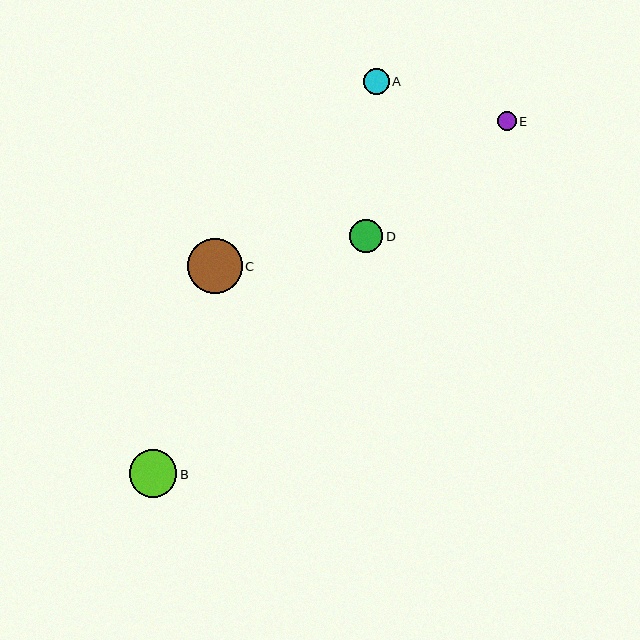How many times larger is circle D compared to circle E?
Circle D is approximately 1.8 times the size of circle E.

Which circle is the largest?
Circle C is the largest with a size of approximately 55 pixels.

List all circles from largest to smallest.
From largest to smallest: C, B, D, A, E.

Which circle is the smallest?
Circle E is the smallest with a size of approximately 19 pixels.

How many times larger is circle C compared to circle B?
Circle C is approximately 1.2 times the size of circle B.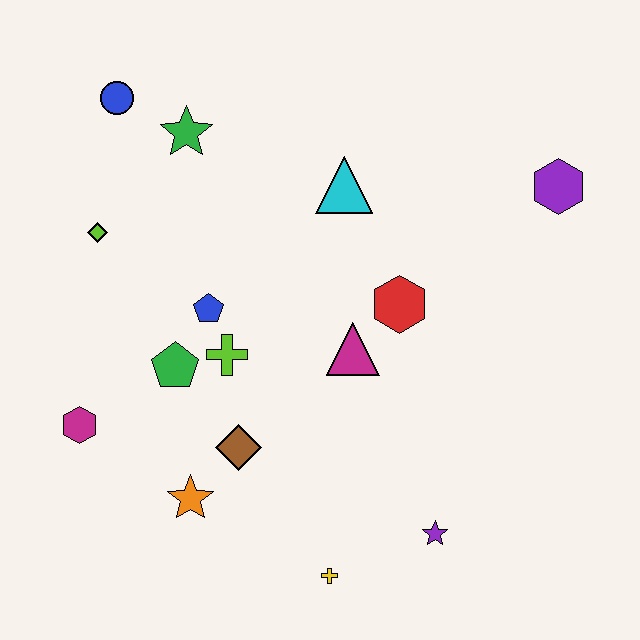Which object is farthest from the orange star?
The purple hexagon is farthest from the orange star.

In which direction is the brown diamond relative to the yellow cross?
The brown diamond is above the yellow cross.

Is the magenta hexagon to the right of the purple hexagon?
No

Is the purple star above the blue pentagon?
No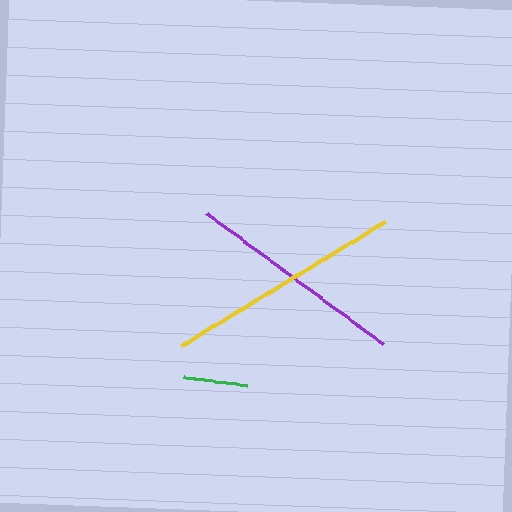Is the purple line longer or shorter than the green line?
The purple line is longer than the green line.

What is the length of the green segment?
The green segment is approximately 64 pixels long.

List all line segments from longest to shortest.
From longest to shortest: yellow, purple, green.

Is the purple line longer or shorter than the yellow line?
The yellow line is longer than the purple line.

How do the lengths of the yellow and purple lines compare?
The yellow and purple lines are approximately the same length.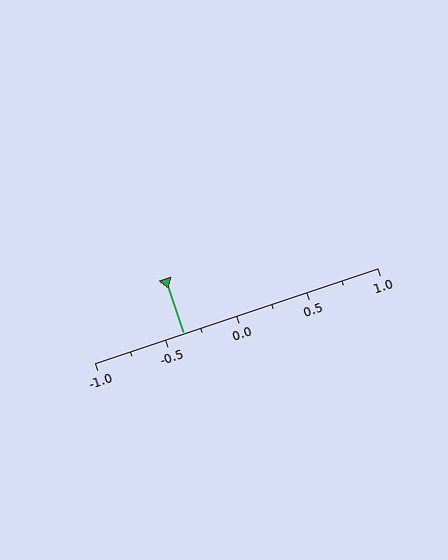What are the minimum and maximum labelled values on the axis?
The axis runs from -1.0 to 1.0.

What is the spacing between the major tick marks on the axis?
The major ticks are spaced 0.5 apart.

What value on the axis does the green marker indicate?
The marker indicates approximately -0.38.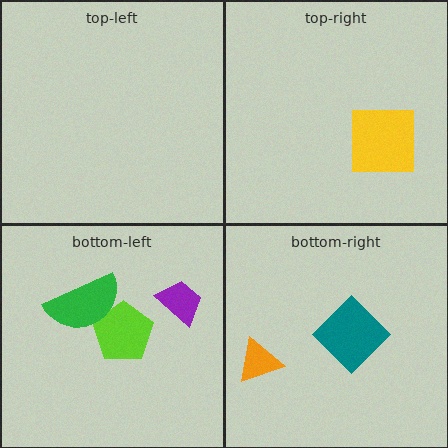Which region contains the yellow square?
The top-right region.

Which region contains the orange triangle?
The bottom-right region.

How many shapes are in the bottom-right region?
2.